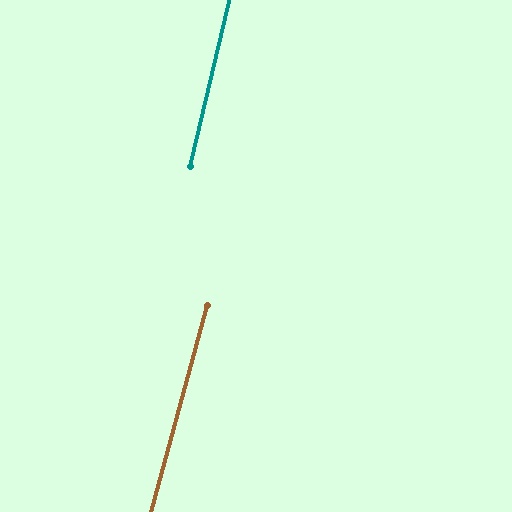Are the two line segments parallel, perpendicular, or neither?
Parallel — their directions differ by only 1.9°.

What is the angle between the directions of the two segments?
Approximately 2 degrees.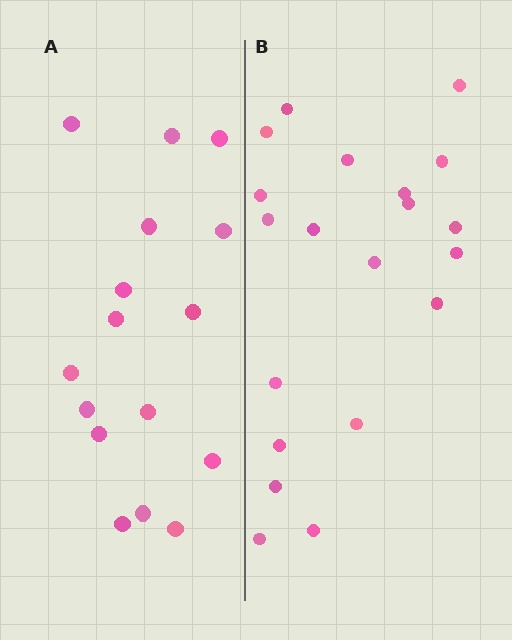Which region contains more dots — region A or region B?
Region B (the right region) has more dots.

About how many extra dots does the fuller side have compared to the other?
Region B has about 4 more dots than region A.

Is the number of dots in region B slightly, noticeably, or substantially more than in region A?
Region B has noticeably more, but not dramatically so. The ratio is roughly 1.2 to 1.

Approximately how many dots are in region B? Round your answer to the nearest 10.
About 20 dots.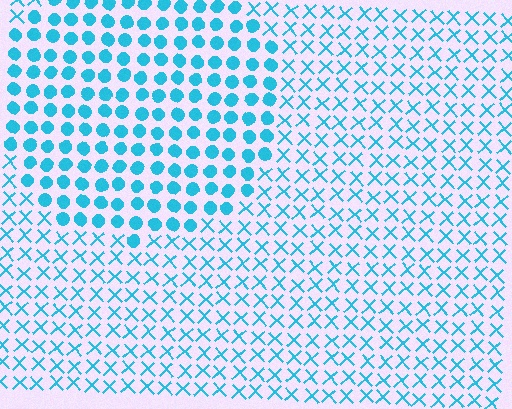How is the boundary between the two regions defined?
The boundary is defined by a change in element shape: circles inside vs. X marks outside. All elements share the same color and spacing.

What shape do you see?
I see a circle.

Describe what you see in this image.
The image is filled with small cyan elements arranged in a uniform grid. A circle-shaped region contains circles, while the surrounding area contains X marks. The boundary is defined purely by the change in element shape.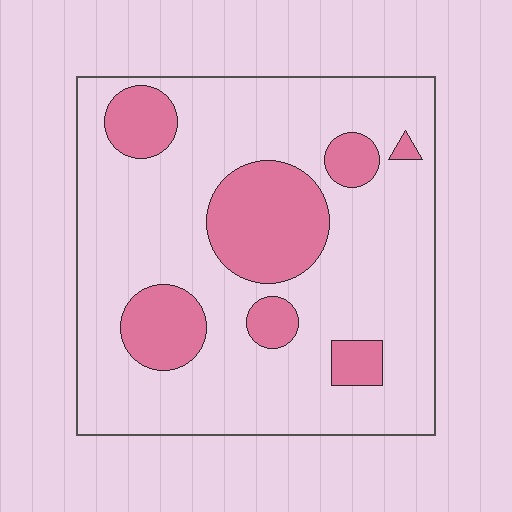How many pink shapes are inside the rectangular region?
7.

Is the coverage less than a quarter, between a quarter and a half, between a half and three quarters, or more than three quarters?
Less than a quarter.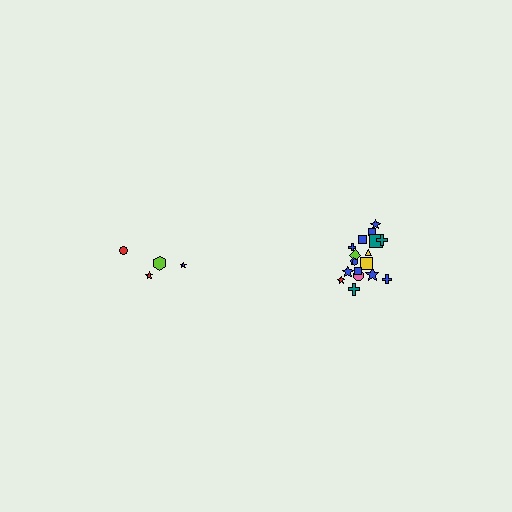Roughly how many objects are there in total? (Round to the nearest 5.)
Roughly 20 objects in total.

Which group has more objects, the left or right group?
The right group.